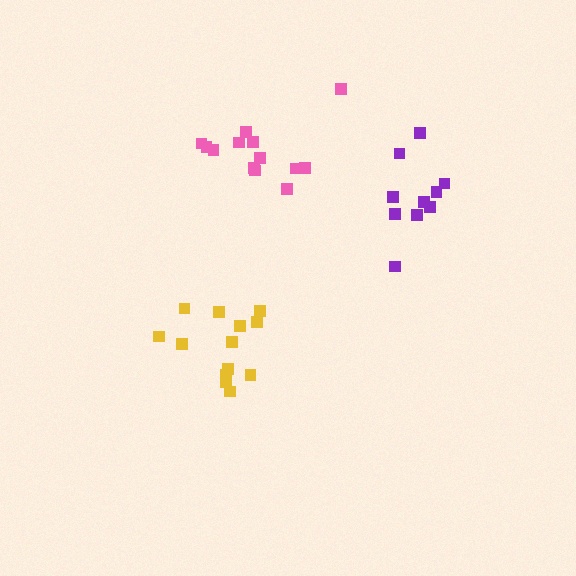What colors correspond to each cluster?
The clusters are colored: yellow, purple, pink.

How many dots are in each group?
Group 1: 13 dots, Group 2: 10 dots, Group 3: 13 dots (36 total).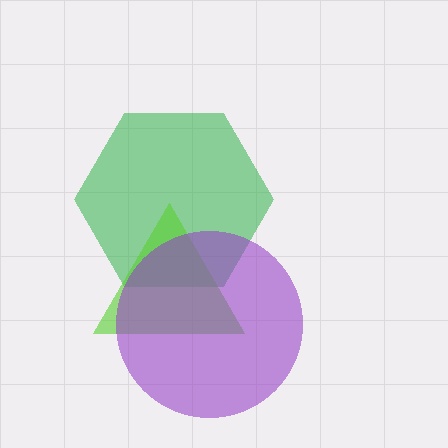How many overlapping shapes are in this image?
There are 3 overlapping shapes in the image.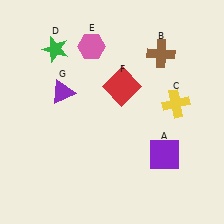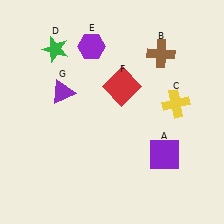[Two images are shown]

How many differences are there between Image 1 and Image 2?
There is 1 difference between the two images.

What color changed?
The hexagon (E) changed from pink in Image 1 to purple in Image 2.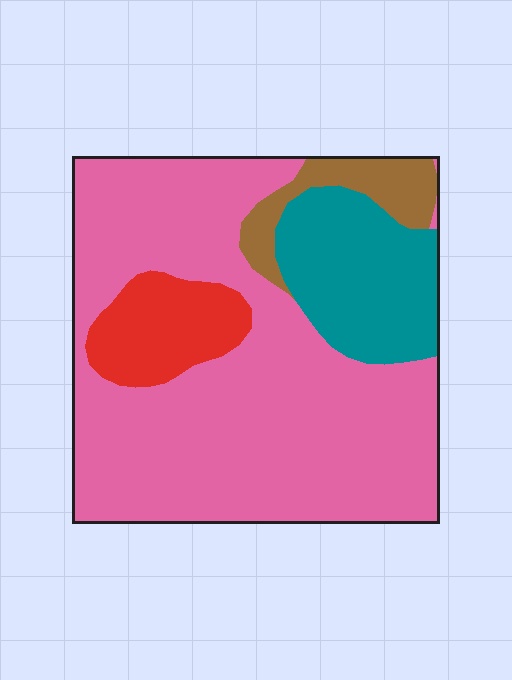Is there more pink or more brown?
Pink.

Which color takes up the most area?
Pink, at roughly 65%.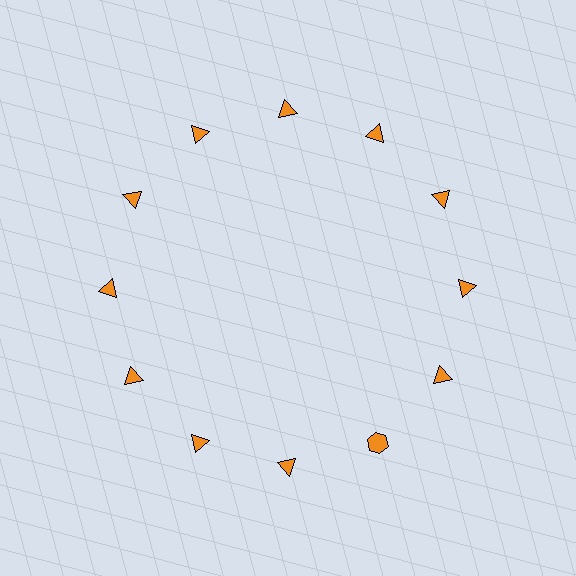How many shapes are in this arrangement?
There are 12 shapes arranged in a ring pattern.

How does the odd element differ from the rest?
It has a different shape: hexagon instead of triangle.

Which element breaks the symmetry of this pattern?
The orange hexagon at roughly the 5 o'clock position breaks the symmetry. All other shapes are orange triangles.